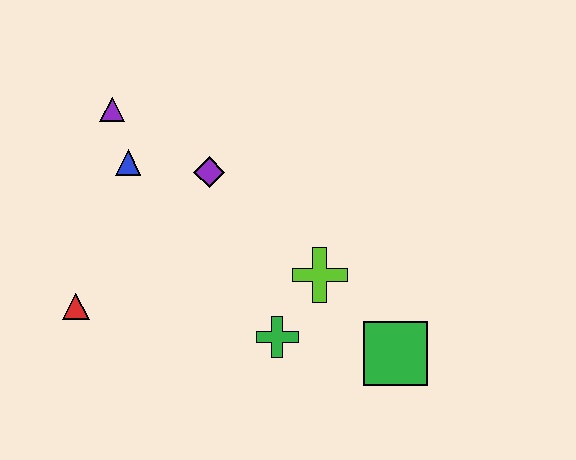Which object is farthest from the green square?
The purple triangle is farthest from the green square.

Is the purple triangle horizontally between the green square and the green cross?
No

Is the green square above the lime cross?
No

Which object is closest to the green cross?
The lime cross is closest to the green cross.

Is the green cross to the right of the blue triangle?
Yes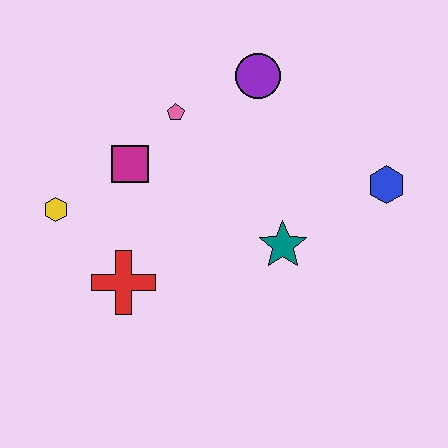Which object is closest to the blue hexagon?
The teal star is closest to the blue hexagon.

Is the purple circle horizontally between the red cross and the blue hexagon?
Yes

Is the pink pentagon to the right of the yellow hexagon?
Yes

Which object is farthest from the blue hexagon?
The yellow hexagon is farthest from the blue hexagon.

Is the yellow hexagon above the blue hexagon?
No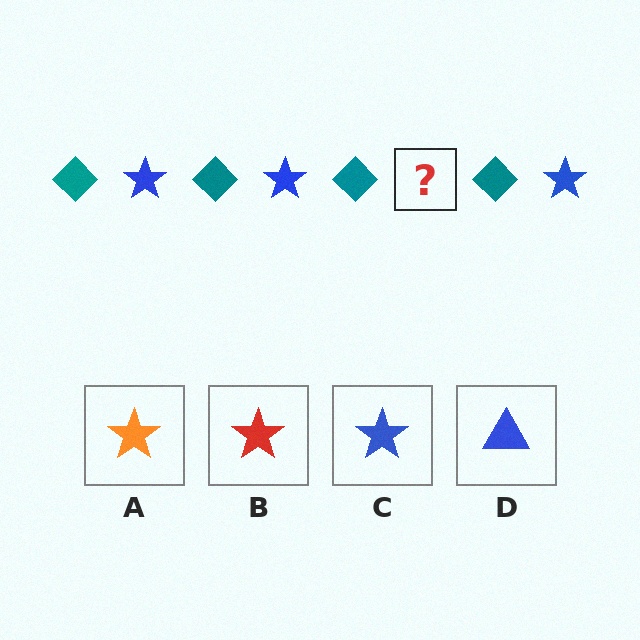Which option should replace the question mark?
Option C.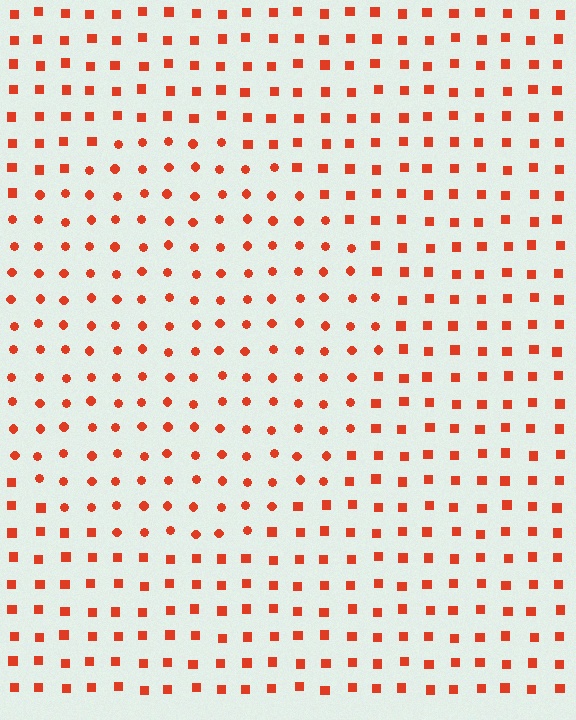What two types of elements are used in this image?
The image uses circles inside the circle region and squares outside it.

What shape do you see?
I see a circle.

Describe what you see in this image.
The image is filled with small red elements arranged in a uniform grid. A circle-shaped region contains circles, while the surrounding area contains squares. The boundary is defined purely by the change in element shape.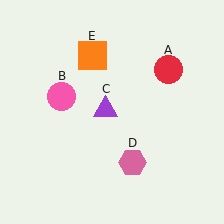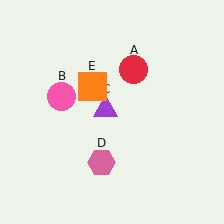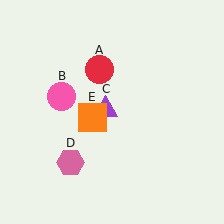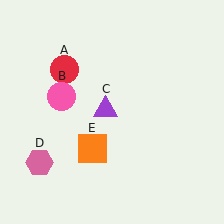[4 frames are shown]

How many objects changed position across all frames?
3 objects changed position: red circle (object A), pink hexagon (object D), orange square (object E).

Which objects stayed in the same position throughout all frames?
Pink circle (object B) and purple triangle (object C) remained stationary.